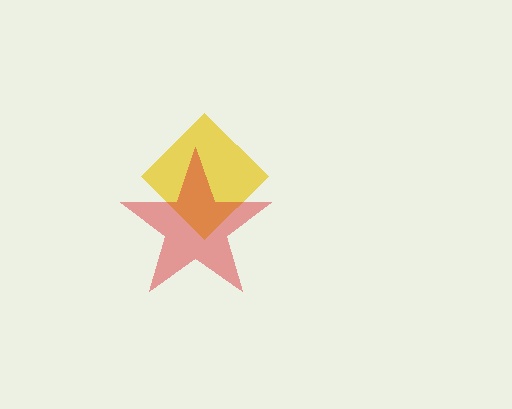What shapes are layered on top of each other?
The layered shapes are: a yellow diamond, a red star.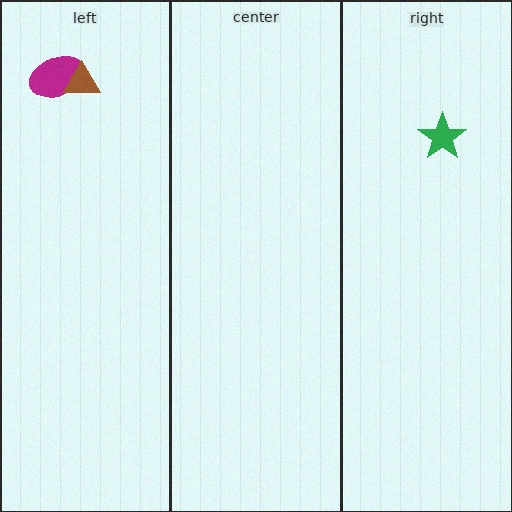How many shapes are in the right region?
1.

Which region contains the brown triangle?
The left region.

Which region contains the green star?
The right region.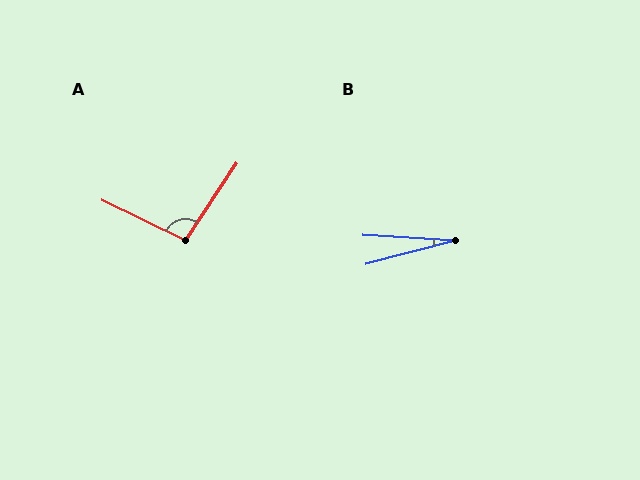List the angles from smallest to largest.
B (18°), A (97°).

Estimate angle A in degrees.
Approximately 97 degrees.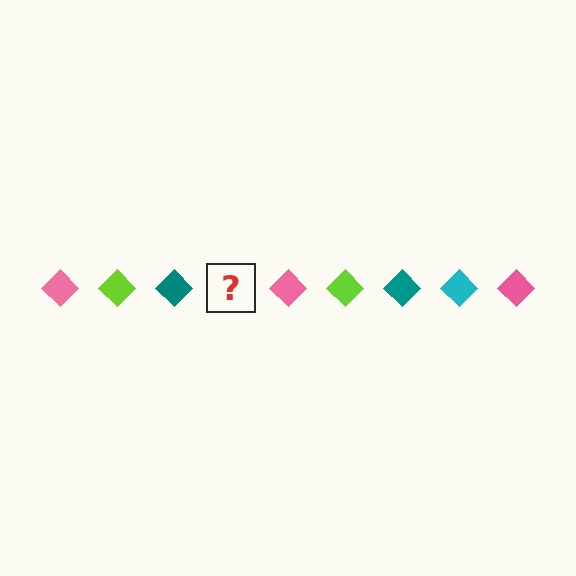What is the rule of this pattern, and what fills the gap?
The rule is that the pattern cycles through pink, lime, teal, cyan diamonds. The gap should be filled with a cyan diamond.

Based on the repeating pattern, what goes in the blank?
The blank should be a cyan diamond.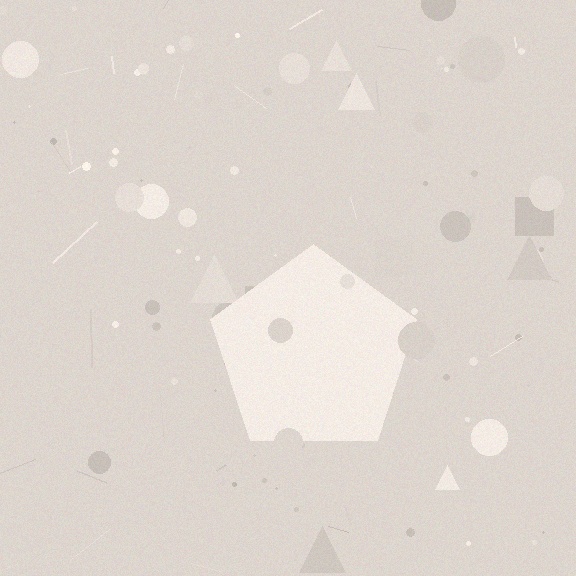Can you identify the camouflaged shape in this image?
The camouflaged shape is a pentagon.